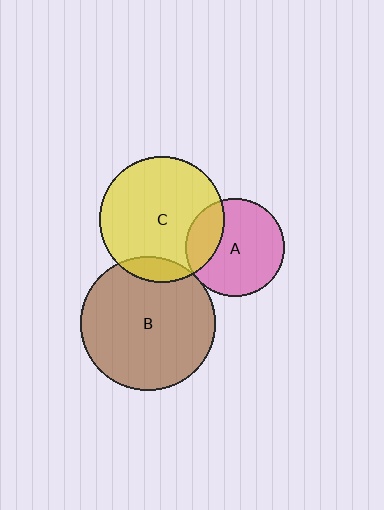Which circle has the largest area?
Circle B (brown).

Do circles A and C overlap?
Yes.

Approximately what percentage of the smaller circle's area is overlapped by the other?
Approximately 25%.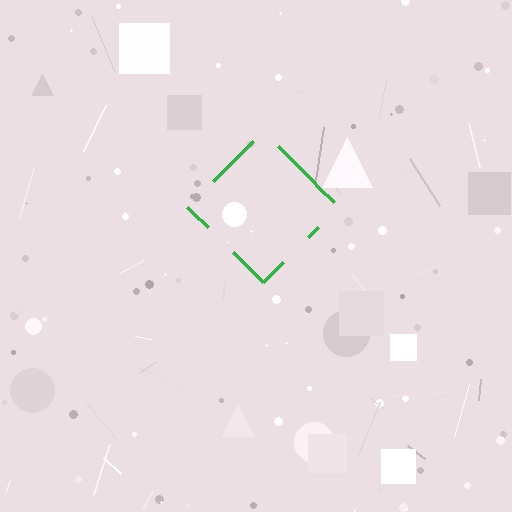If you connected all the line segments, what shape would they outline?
They would outline a diamond.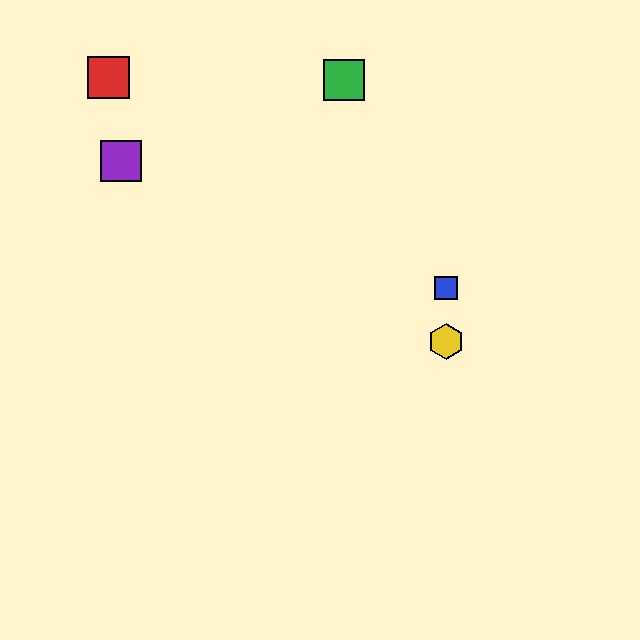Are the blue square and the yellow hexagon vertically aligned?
Yes, both are at x≈446.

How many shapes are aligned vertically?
2 shapes (the blue square, the yellow hexagon) are aligned vertically.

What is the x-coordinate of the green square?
The green square is at x≈344.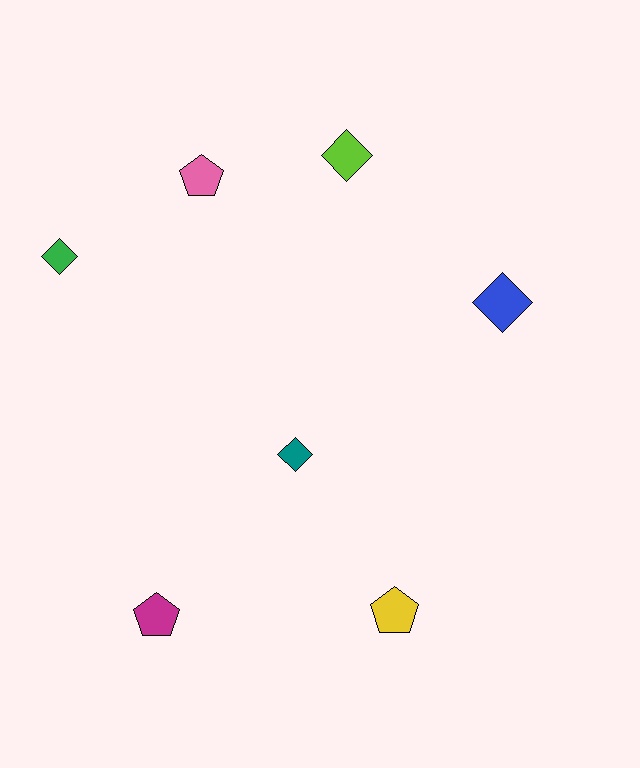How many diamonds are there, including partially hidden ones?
There are 4 diamonds.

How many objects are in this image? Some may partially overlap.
There are 7 objects.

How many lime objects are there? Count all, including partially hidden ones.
There is 1 lime object.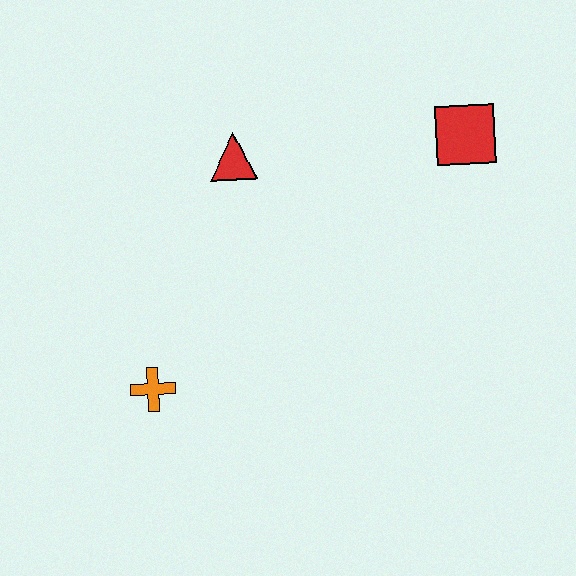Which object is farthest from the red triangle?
The orange cross is farthest from the red triangle.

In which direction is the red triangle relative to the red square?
The red triangle is to the left of the red square.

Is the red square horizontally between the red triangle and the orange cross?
No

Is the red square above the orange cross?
Yes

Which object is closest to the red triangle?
The red square is closest to the red triangle.